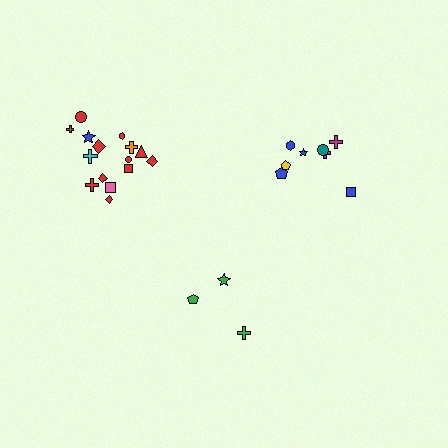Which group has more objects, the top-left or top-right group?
The top-left group.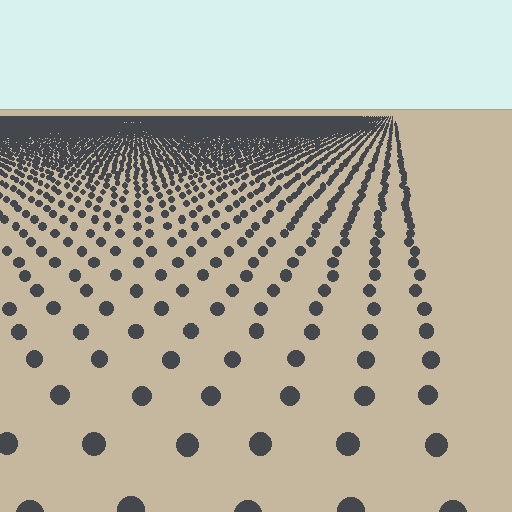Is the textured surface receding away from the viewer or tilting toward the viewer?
The surface is receding away from the viewer. Texture elements get smaller and denser toward the top.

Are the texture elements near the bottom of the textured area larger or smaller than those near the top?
Larger. Near the bottom, elements are closer to the viewer and appear at a bigger on-screen size.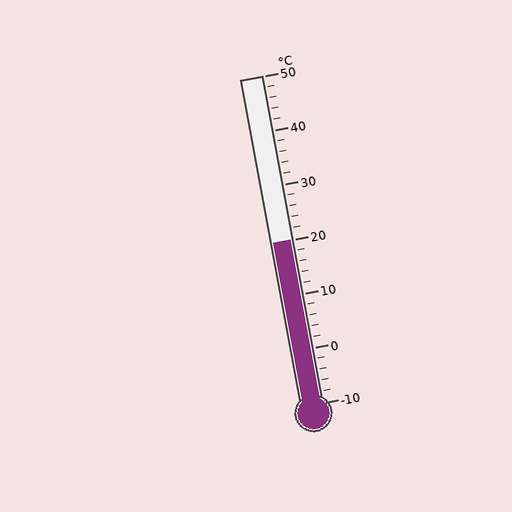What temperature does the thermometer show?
The thermometer shows approximately 20°C.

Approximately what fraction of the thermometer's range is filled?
The thermometer is filled to approximately 50% of its range.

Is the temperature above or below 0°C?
The temperature is above 0°C.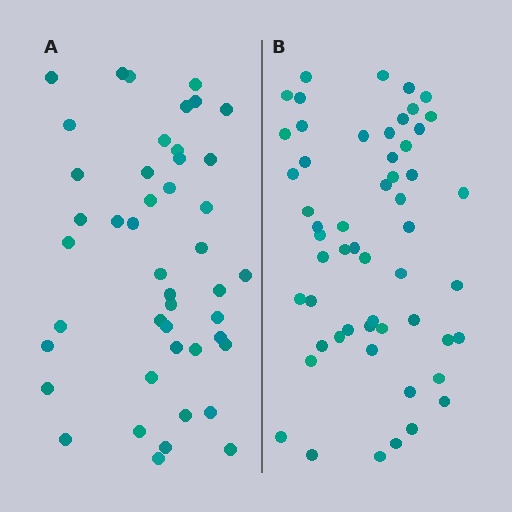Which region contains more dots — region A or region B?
Region B (the right region) has more dots.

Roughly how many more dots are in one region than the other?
Region B has roughly 10 or so more dots than region A.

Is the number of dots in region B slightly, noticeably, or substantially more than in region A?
Region B has only slightly more — the two regions are fairly close. The ratio is roughly 1.2 to 1.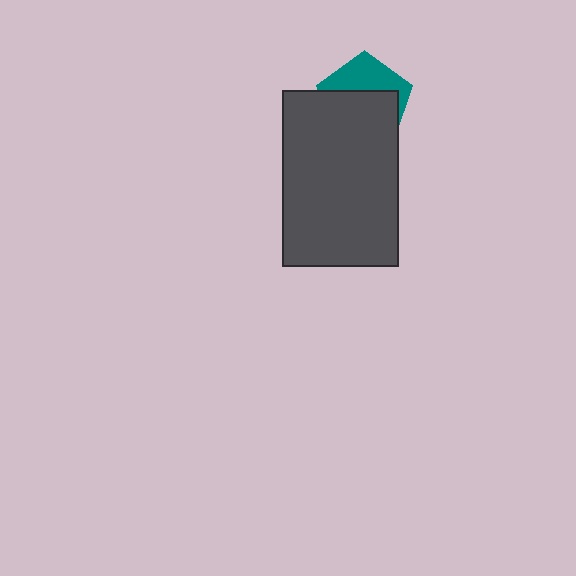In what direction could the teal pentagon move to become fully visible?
The teal pentagon could move up. That would shift it out from behind the dark gray rectangle entirely.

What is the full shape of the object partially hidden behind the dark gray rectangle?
The partially hidden object is a teal pentagon.